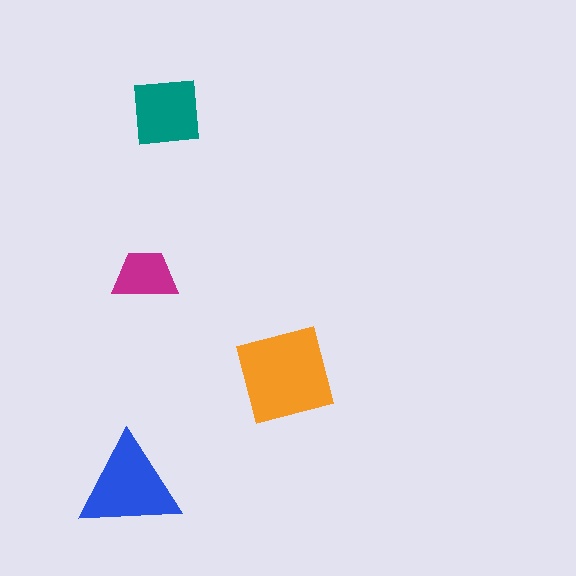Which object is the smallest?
The magenta trapezoid.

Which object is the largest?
The orange square.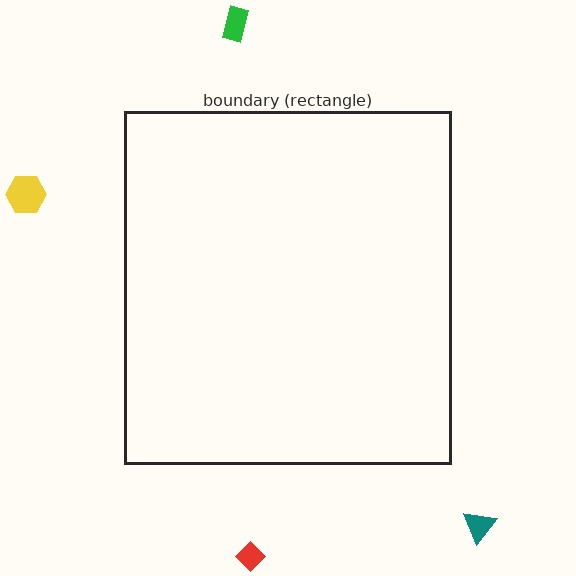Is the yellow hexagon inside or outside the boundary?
Outside.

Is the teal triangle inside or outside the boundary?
Outside.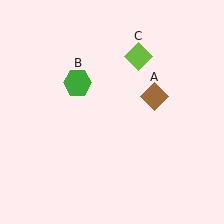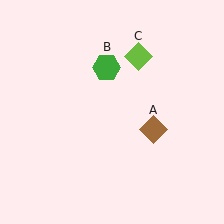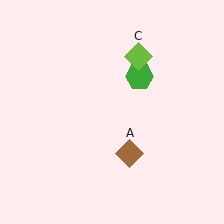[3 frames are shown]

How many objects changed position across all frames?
2 objects changed position: brown diamond (object A), green hexagon (object B).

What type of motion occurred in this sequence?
The brown diamond (object A), green hexagon (object B) rotated clockwise around the center of the scene.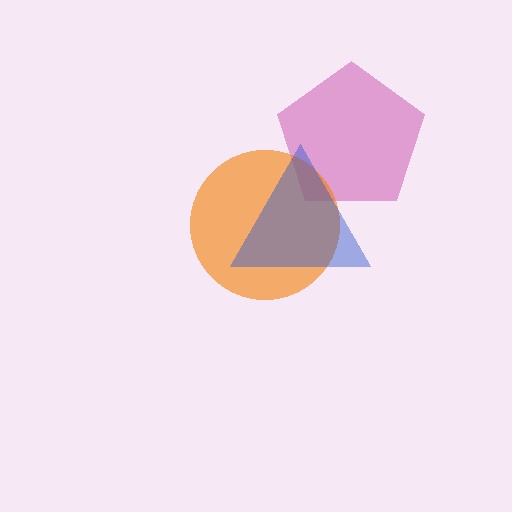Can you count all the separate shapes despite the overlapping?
Yes, there are 3 separate shapes.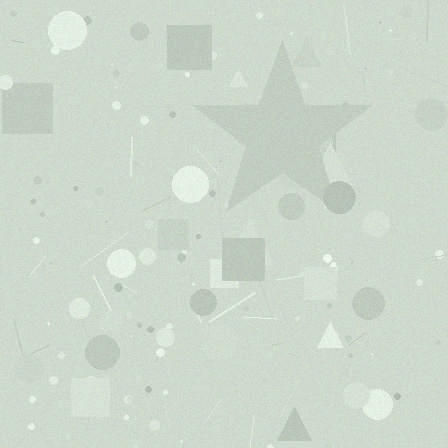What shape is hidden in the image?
A star is hidden in the image.